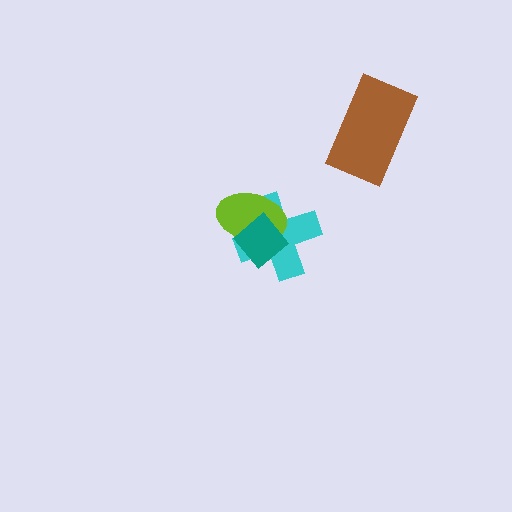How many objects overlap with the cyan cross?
2 objects overlap with the cyan cross.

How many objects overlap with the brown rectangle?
0 objects overlap with the brown rectangle.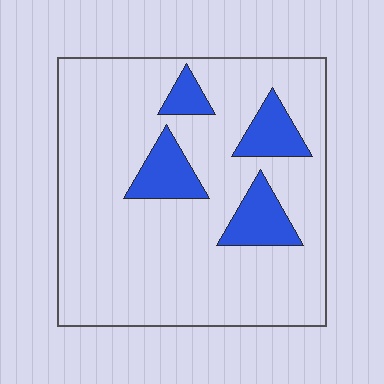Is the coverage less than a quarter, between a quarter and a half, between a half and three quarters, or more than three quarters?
Less than a quarter.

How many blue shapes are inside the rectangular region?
4.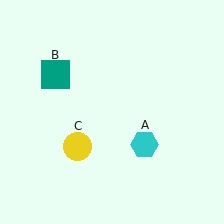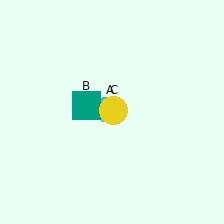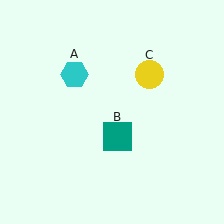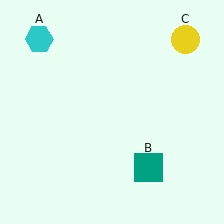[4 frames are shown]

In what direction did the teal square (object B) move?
The teal square (object B) moved down and to the right.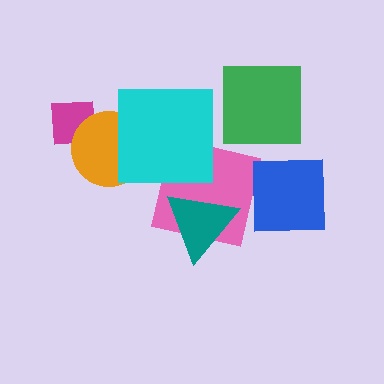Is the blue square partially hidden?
No, no other shape covers it.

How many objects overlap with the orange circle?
2 objects overlap with the orange circle.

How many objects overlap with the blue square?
0 objects overlap with the blue square.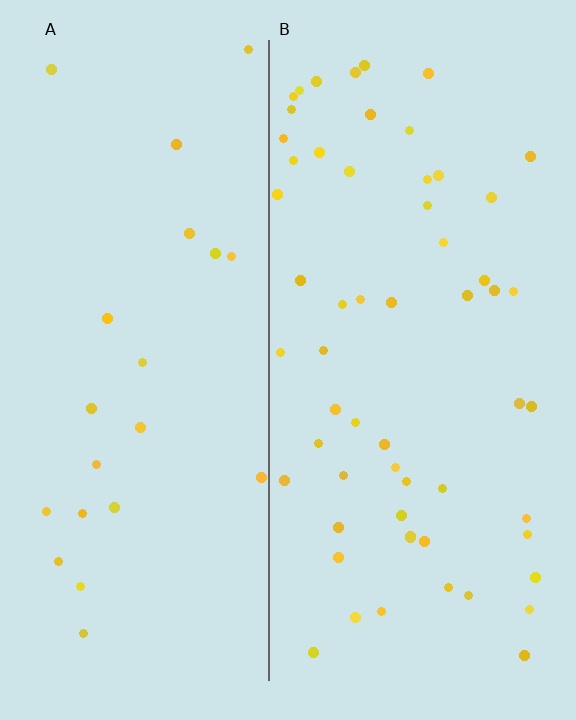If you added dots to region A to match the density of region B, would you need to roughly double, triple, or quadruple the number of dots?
Approximately triple.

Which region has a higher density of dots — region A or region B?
B (the right).